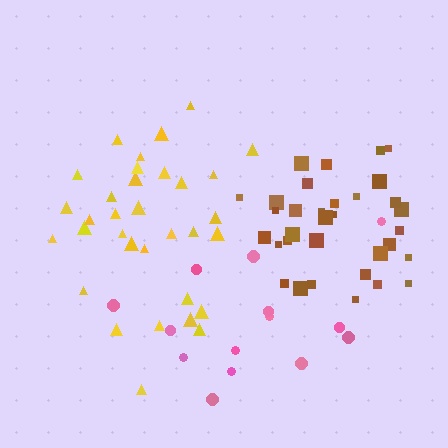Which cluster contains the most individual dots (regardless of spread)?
Brown (33).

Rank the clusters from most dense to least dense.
brown, yellow, pink.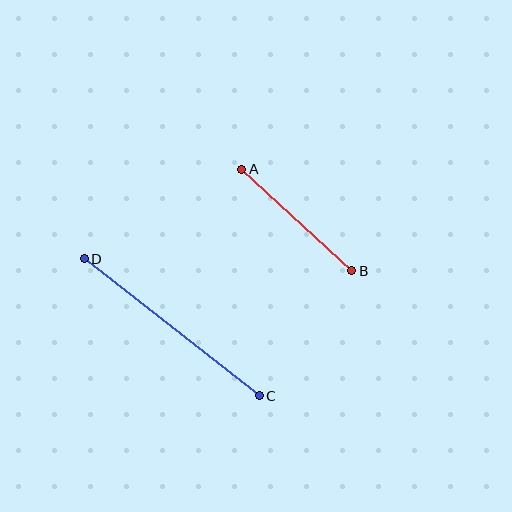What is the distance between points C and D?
The distance is approximately 222 pixels.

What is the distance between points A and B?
The distance is approximately 150 pixels.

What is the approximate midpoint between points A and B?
The midpoint is at approximately (297, 220) pixels.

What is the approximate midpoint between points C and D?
The midpoint is at approximately (172, 327) pixels.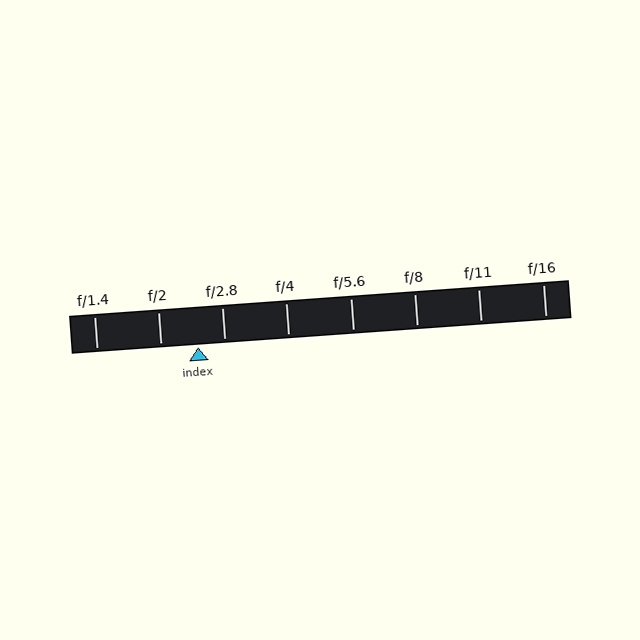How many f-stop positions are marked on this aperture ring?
There are 8 f-stop positions marked.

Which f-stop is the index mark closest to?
The index mark is closest to f/2.8.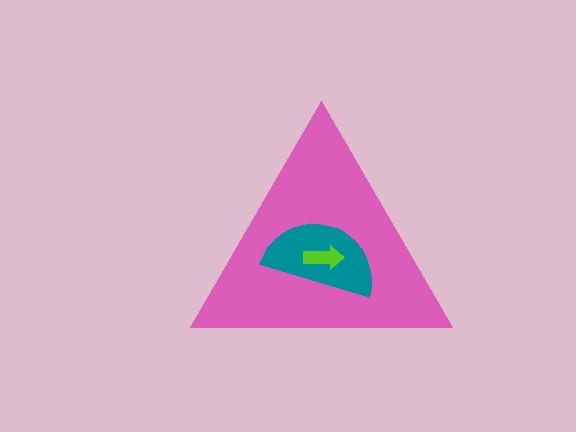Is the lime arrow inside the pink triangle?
Yes.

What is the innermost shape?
The lime arrow.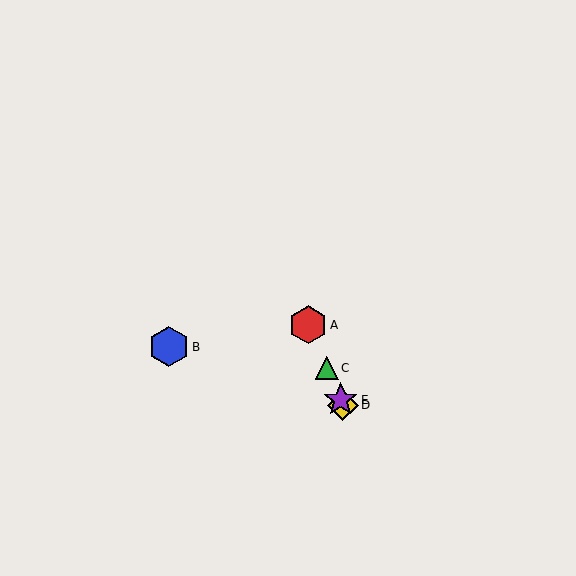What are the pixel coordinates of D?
Object D is at (343, 405).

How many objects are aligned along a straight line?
4 objects (A, C, D, E) are aligned along a straight line.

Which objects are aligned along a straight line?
Objects A, C, D, E are aligned along a straight line.